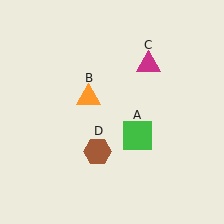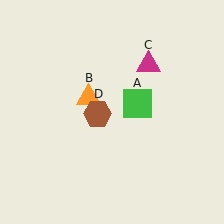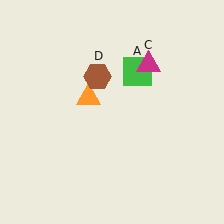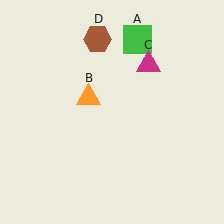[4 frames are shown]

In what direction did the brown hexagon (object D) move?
The brown hexagon (object D) moved up.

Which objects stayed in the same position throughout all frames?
Orange triangle (object B) and magenta triangle (object C) remained stationary.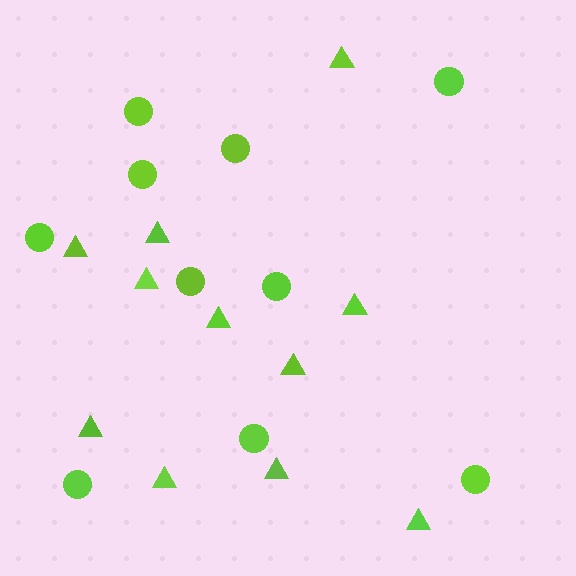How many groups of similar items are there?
There are 2 groups: one group of circles (10) and one group of triangles (11).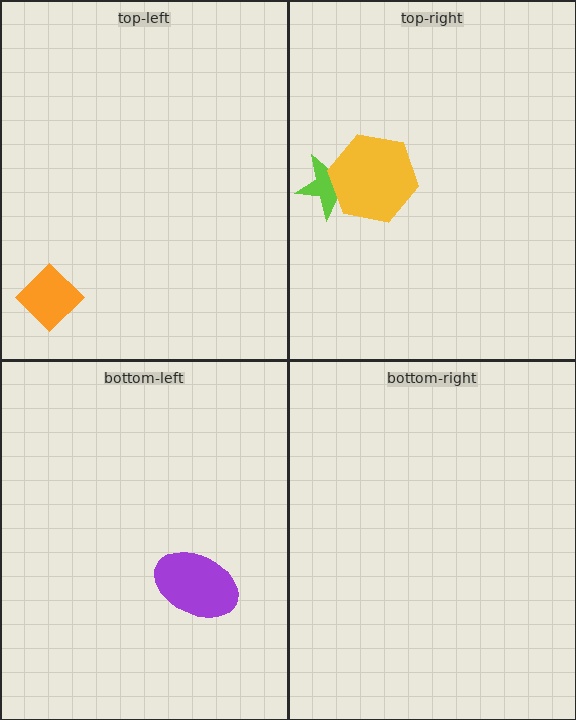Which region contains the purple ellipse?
The bottom-left region.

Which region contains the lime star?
The top-right region.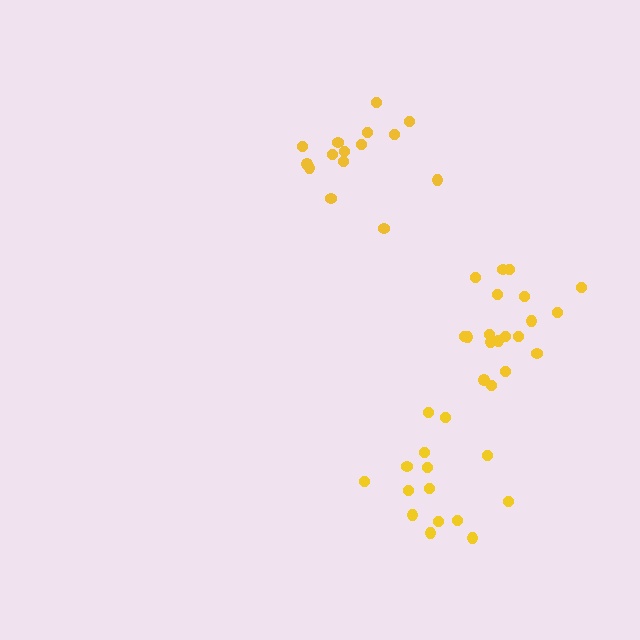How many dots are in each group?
Group 1: 15 dots, Group 2: 19 dots, Group 3: 15 dots (49 total).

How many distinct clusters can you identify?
There are 3 distinct clusters.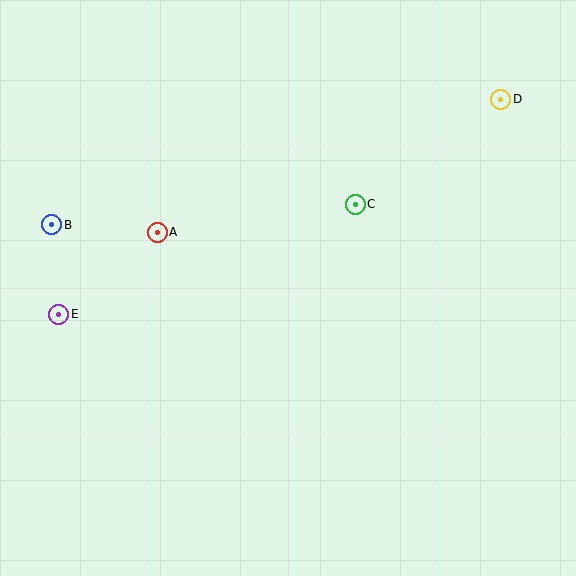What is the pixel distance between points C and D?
The distance between C and D is 179 pixels.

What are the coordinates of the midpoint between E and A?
The midpoint between E and A is at (108, 273).